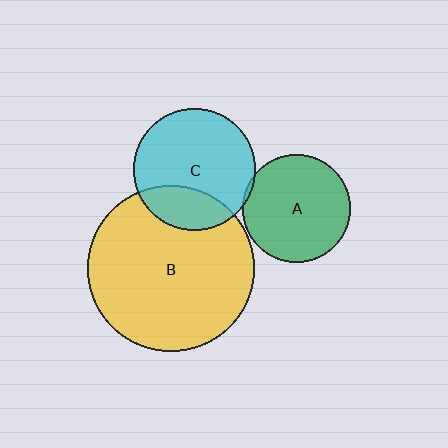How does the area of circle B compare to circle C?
Approximately 1.9 times.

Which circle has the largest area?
Circle B (yellow).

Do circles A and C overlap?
Yes.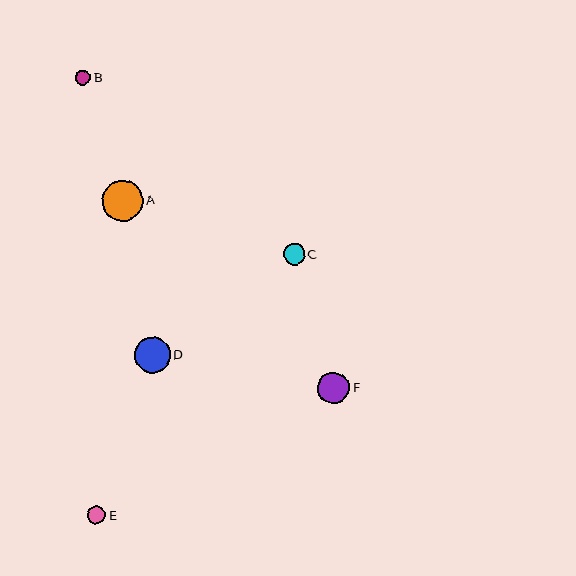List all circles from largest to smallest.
From largest to smallest: A, D, F, C, E, B.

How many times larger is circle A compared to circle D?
Circle A is approximately 1.1 times the size of circle D.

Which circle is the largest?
Circle A is the largest with a size of approximately 41 pixels.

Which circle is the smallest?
Circle B is the smallest with a size of approximately 15 pixels.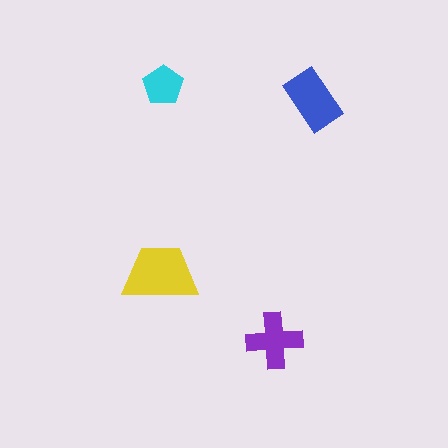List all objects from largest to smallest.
The yellow trapezoid, the blue rectangle, the purple cross, the cyan pentagon.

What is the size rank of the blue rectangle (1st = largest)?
2nd.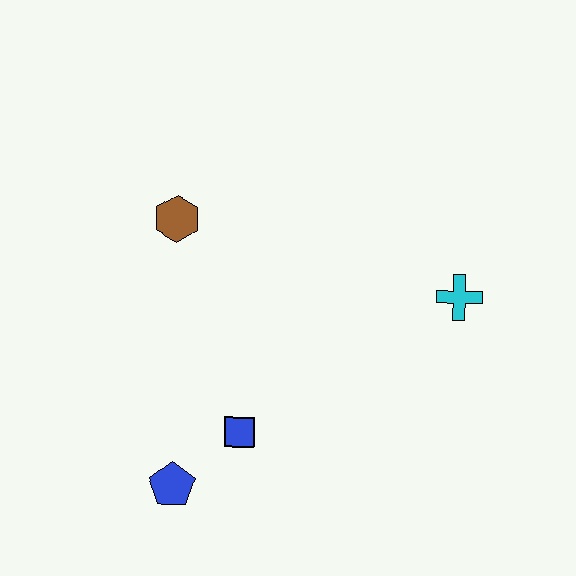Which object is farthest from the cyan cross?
The blue pentagon is farthest from the cyan cross.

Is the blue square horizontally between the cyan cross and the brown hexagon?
Yes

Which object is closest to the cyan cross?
The blue square is closest to the cyan cross.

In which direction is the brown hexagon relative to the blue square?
The brown hexagon is above the blue square.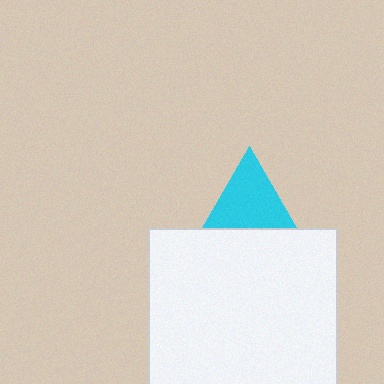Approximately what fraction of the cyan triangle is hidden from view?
Roughly 52% of the cyan triangle is hidden behind the white square.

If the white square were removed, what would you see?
You would see the complete cyan triangle.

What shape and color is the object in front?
The object in front is a white square.